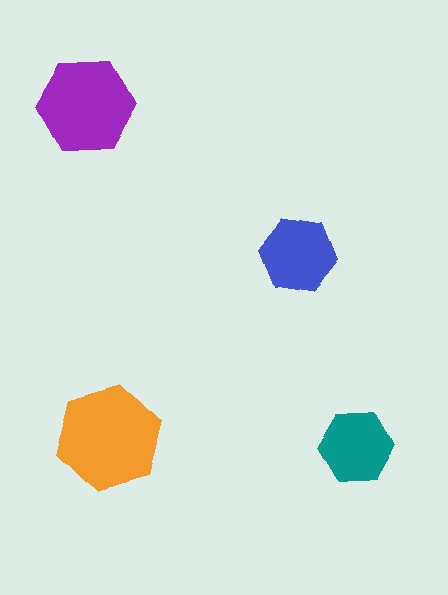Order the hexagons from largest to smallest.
the orange one, the purple one, the blue one, the teal one.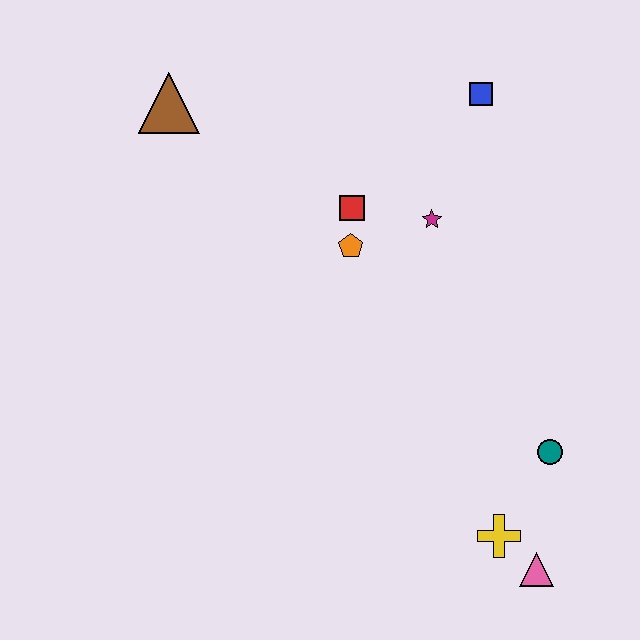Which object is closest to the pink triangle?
The yellow cross is closest to the pink triangle.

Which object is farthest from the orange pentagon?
The pink triangle is farthest from the orange pentagon.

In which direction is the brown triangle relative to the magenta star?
The brown triangle is to the left of the magenta star.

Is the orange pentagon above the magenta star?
No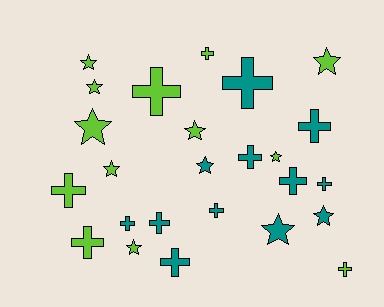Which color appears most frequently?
Lime, with 13 objects.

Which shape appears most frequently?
Cross, with 14 objects.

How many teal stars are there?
There are 3 teal stars.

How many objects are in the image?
There are 25 objects.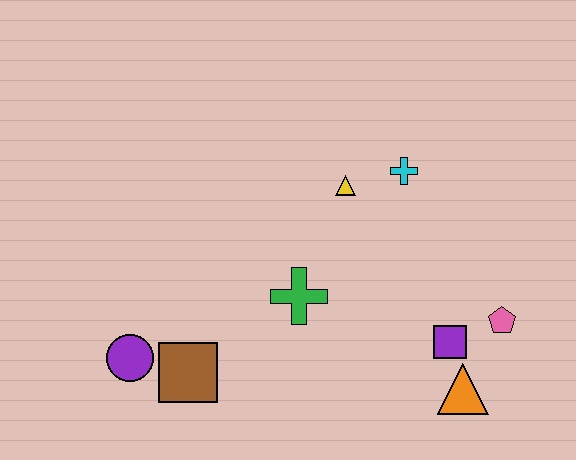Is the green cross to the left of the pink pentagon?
Yes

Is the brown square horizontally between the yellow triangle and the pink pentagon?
No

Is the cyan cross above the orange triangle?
Yes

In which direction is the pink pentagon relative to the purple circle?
The pink pentagon is to the right of the purple circle.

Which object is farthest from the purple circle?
The pink pentagon is farthest from the purple circle.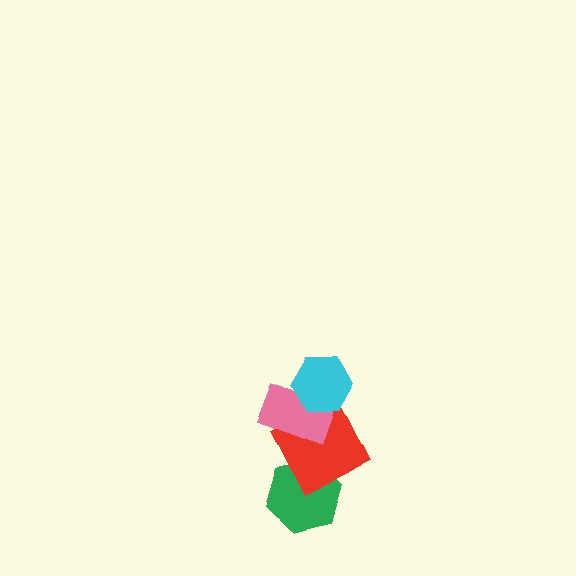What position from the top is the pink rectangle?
The pink rectangle is 2nd from the top.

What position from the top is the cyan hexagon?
The cyan hexagon is 1st from the top.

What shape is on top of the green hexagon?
The red square is on top of the green hexagon.